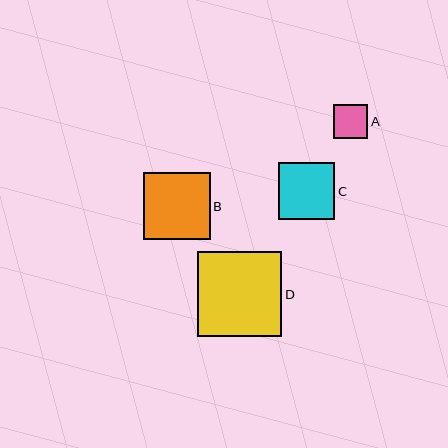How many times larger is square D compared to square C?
Square D is approximately 1.5 times the size of square C.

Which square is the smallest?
Square A is the smallest with a size of approximately 34 pixels.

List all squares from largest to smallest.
From largest to smallest: D, B, C, A.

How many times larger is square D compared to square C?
Square D is approximately 1.5 times the size of square C.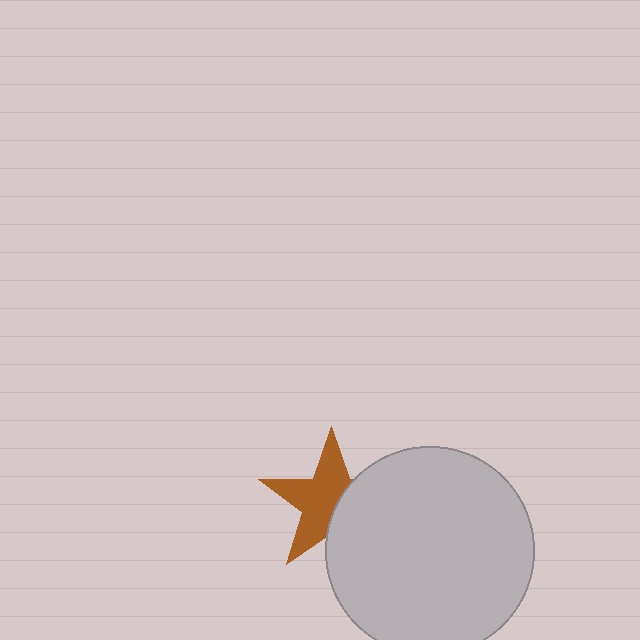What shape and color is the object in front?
The object in front is a light gray circle.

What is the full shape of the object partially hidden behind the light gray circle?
The partially hidden object is a brown star.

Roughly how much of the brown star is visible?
About half of it is visible (roughly 61%).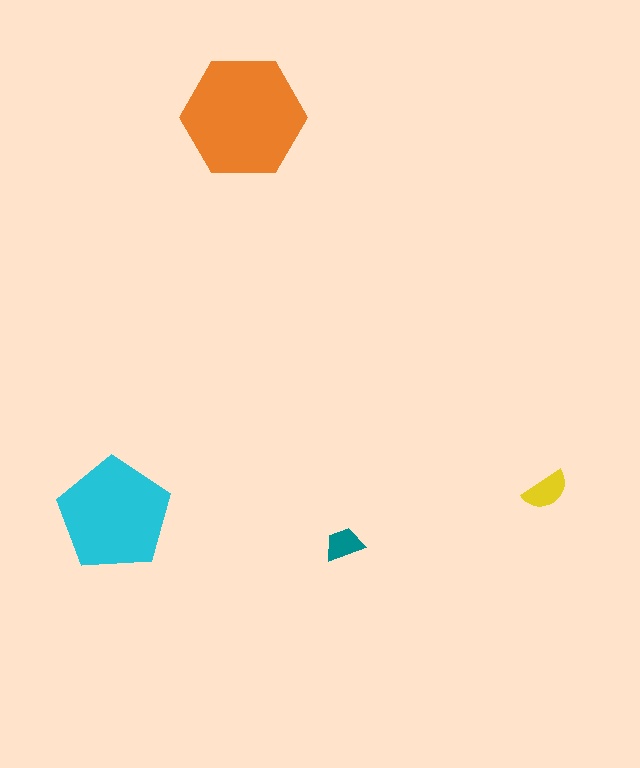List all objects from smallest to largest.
The teal trapezoid, the yellow semicircle, the cyan pentagon, the orange hexagon.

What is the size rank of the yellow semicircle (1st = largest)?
3rd.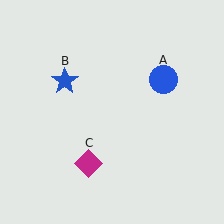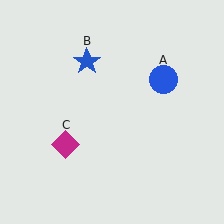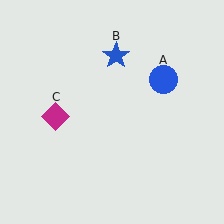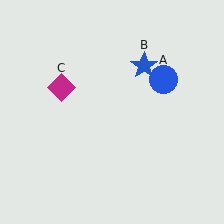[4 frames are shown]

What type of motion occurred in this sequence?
The blue star (object B), magenta diamond (object C) rotated clockwise around the center of the scene.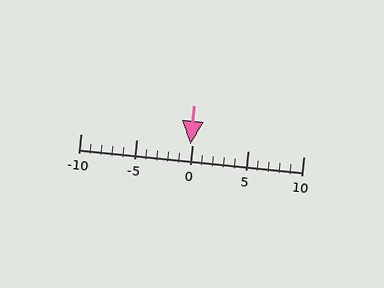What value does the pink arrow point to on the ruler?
The pink arrow points to approximately 0.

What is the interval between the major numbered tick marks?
The major tick marks are spaced 5 units apart.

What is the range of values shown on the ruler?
The ruler shows values from -10 to 10.